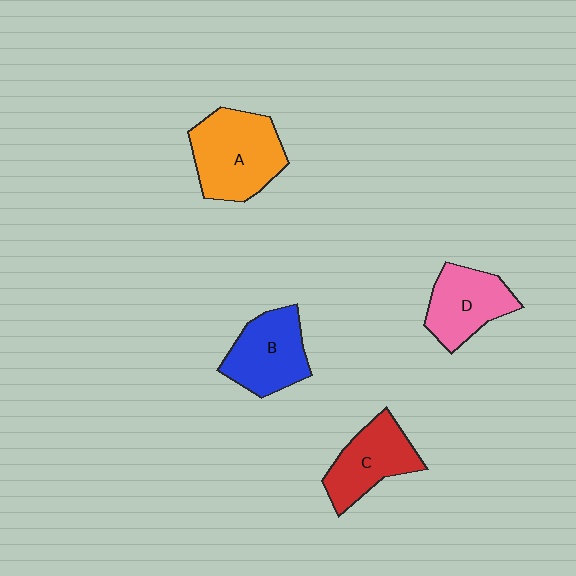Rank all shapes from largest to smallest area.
From largest to smallest: A (orange), B (blue), C (red), D (pink).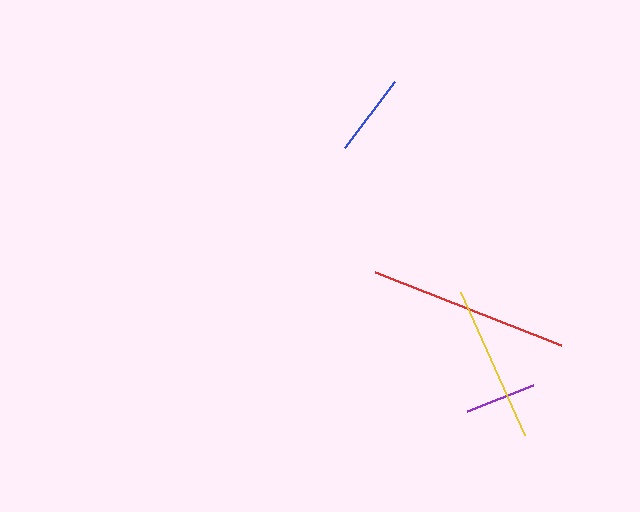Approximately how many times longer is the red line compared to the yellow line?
The red line is approximately 1.3 times the length of the yellow line.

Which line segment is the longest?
The red line is the longest at approximately 200 pixels.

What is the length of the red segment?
The red segment is approximately 200 pixels long.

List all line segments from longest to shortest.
From longest to shortest: red, yellow, blue, purple.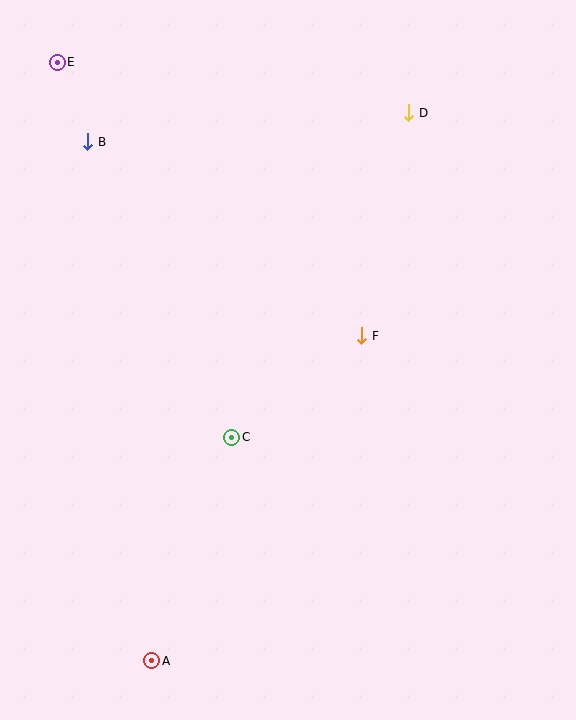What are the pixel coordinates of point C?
Point C is at (232, 437).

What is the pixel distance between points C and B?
The distance between C and B is 328 pixels.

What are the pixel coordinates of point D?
Point D is at (409, 113).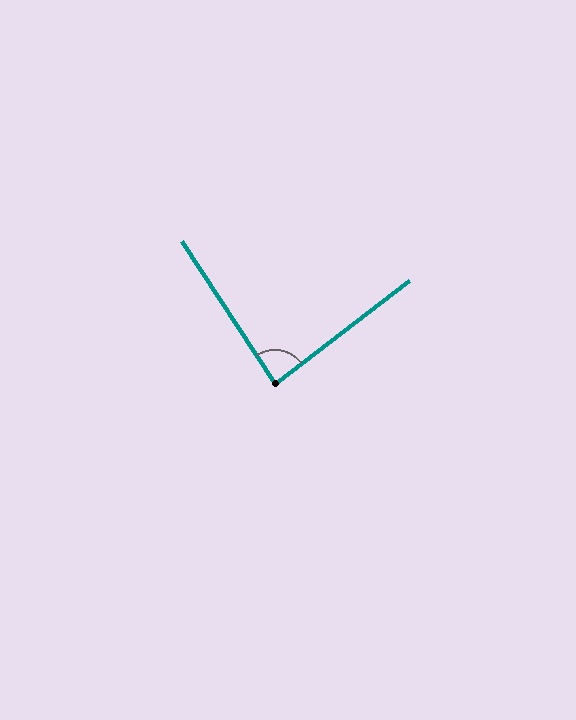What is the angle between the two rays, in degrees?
Approximately 86 degrees.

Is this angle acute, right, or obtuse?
It is approximately a right angle.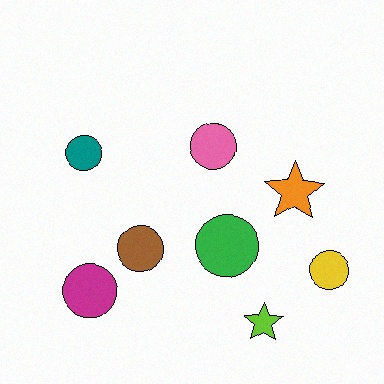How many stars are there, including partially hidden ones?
There are 2 stars.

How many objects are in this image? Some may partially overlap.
There are 8 objects.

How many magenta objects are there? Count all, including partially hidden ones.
There is 1 magenta object.